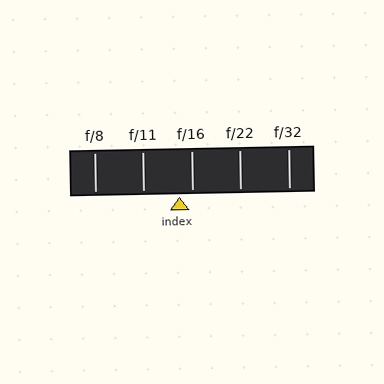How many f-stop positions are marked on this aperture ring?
There are 5 f-stop positions marked.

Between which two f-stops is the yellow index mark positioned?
The index mark is between f/11 and f/16.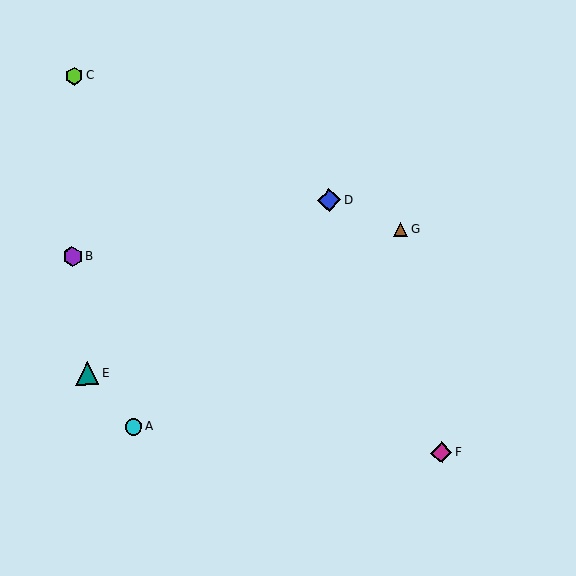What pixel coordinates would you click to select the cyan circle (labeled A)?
Click at (134, 427) to select the cyan circle A.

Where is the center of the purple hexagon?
The center of the purple hexagon is at (72, 257).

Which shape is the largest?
The blue diamond (labeled D) is the largest.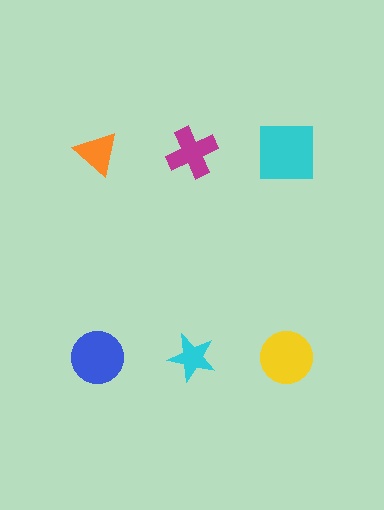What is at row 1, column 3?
A cyan square.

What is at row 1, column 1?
An orange triangle.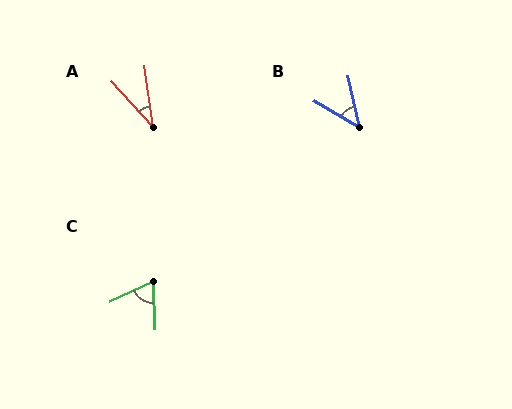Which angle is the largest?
C, at approximately 68 degrees.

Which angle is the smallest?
A, at approximately 34 degrees.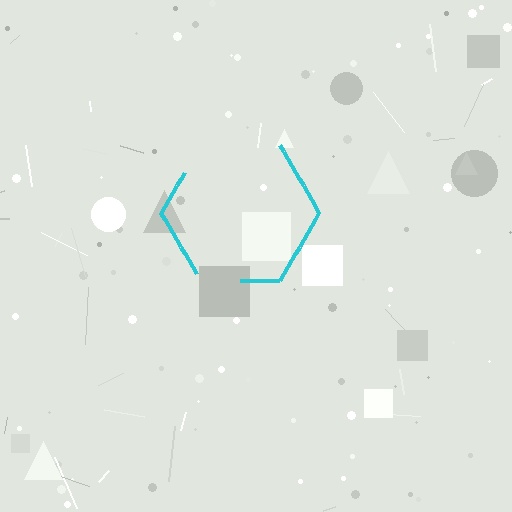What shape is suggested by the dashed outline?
The dashed outline suggests a hexagon.